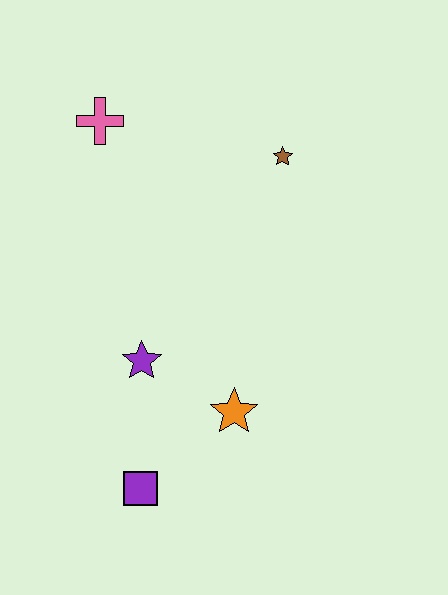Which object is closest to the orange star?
The purple star is closest to the orange star.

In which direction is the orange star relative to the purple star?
The orange star is to the right of the purple star.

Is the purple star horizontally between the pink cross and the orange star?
Yes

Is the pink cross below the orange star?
No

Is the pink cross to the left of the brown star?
Yes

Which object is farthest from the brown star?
The purple square is farthest from the brown star.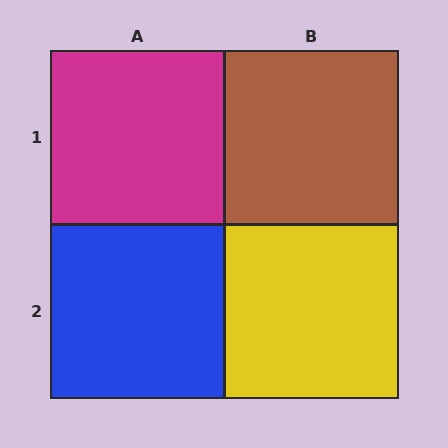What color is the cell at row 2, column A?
Blue.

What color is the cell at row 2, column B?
Yellow.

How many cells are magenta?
1 cell is magenta.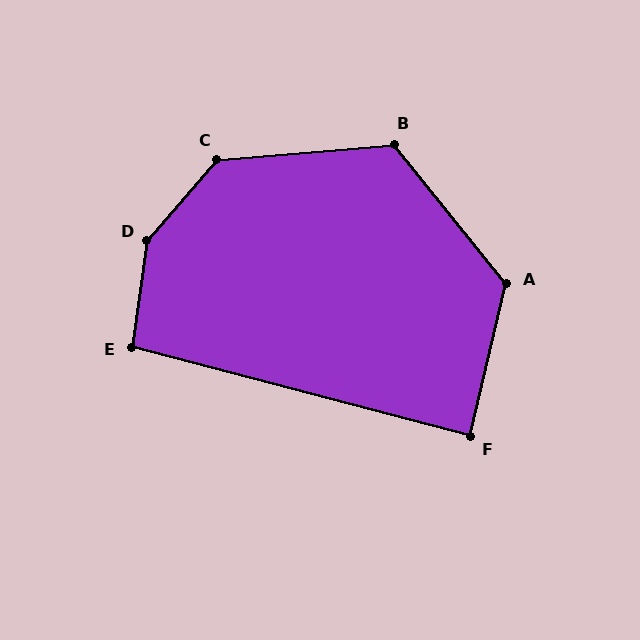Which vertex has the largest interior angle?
D, at approximately 147 degrees.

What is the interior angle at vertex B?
Approximately 124 degrees (obtuse).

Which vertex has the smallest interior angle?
F, at approximately 89 degrees.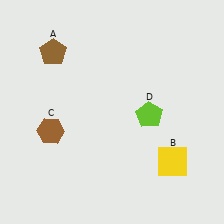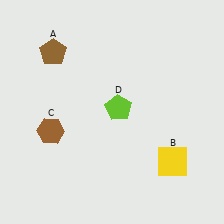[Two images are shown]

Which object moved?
The lime pentagon (D) moved left.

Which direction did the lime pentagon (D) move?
The lime pentagon (D) moved left.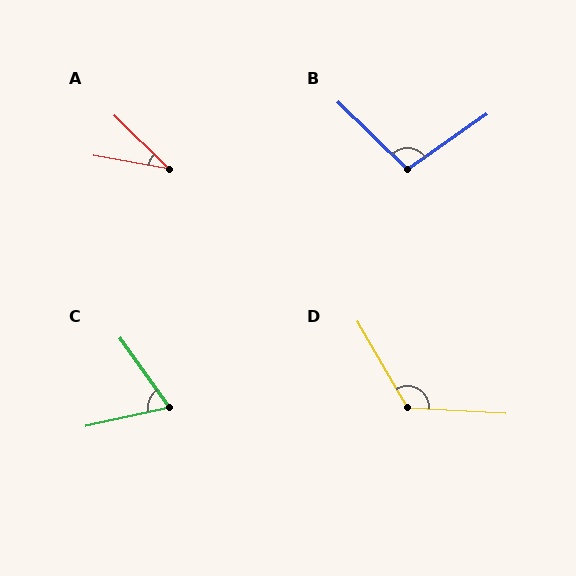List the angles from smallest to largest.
A (35°), C (67°), B (101°), D (124°).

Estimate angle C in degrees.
Approximately 67 degrees.